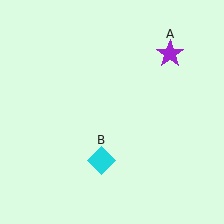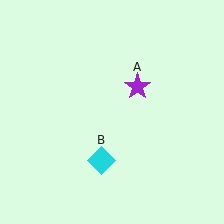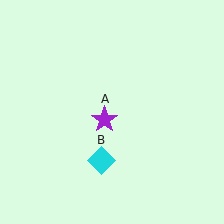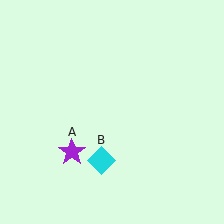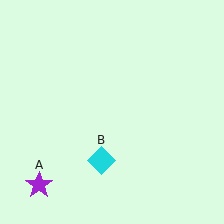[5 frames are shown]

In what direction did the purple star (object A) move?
The purple star (object A) moved down and to the left.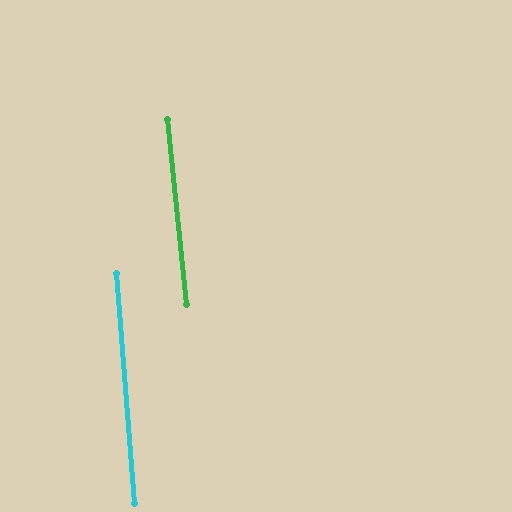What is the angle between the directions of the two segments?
Approximately 1 degree.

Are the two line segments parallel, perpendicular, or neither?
Parallel — their directions differ by only 1.4°.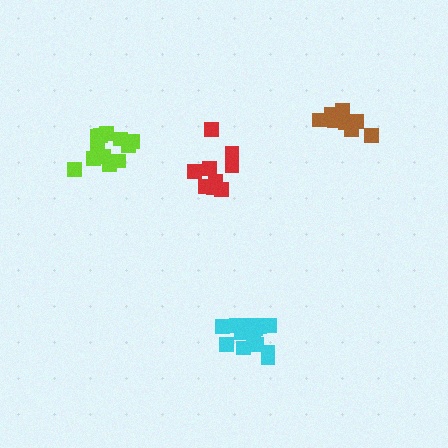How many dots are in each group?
Group 1: 15 dots, Group 2: 9 dots, Group 3: 9 dots, Group 4: 13 dots (46 total).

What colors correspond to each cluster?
The clusters are colored: cyan, brown, red, lime.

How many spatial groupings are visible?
There are 4 spatial groupings.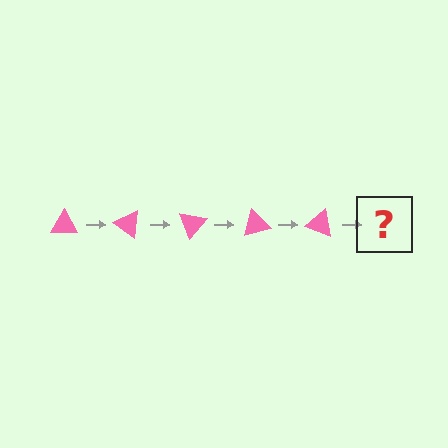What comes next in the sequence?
The next element should be a pink triangle rotated 175 degrees.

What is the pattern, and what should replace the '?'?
The pattern is that the triangle rotates 35 degrees each step. The '?' should be a pink triangle rotated 175 degrees.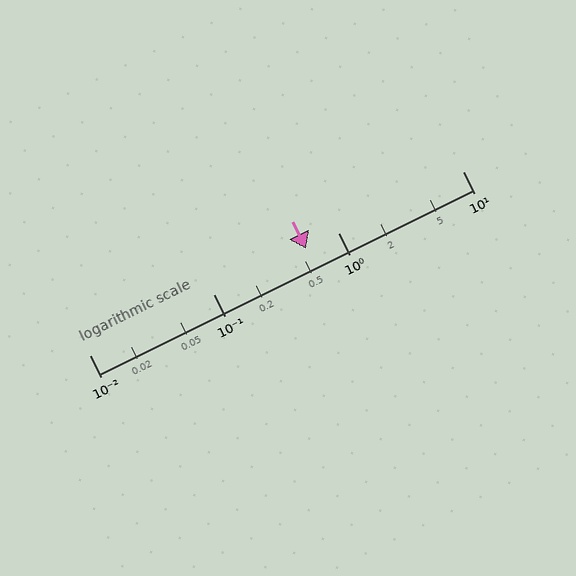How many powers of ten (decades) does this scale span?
The scale spans 3 decades, from 0.01 to 10.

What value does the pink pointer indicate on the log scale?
The pointer indicates approximately 0.55.